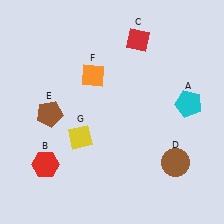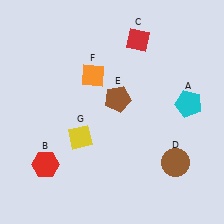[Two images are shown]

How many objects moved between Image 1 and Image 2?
1 object moved between the two images.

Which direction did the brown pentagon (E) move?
The brown pentagon (E) moved right.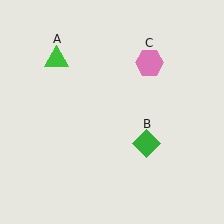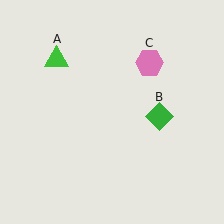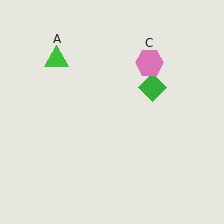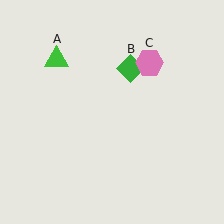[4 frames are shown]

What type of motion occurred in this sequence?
The green diamond (object B) rotated counterclockwise around the center of the scene.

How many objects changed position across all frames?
1 object changed position: green diamond (object B).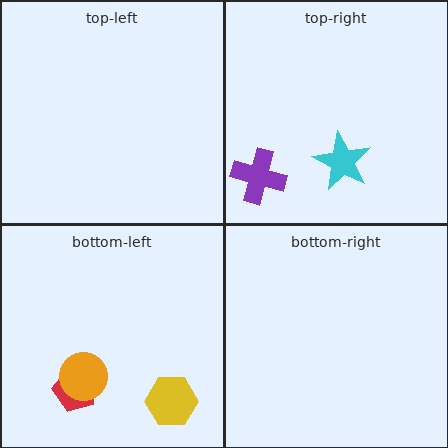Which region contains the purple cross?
The top-right region.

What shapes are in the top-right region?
The cyan star, the purple cross.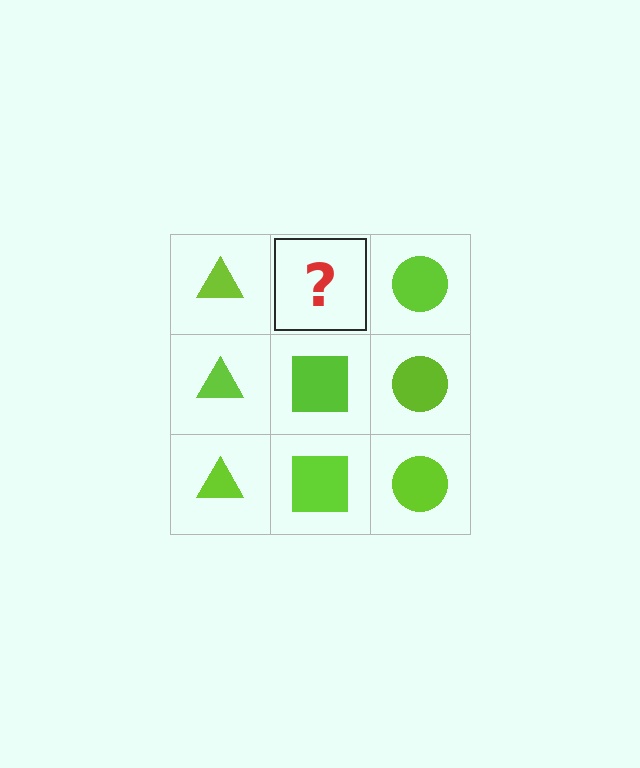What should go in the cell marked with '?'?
The missing cell should contain a lime square.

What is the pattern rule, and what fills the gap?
The rule is that each column has a consistent shape. The gap should be filled with a lime square.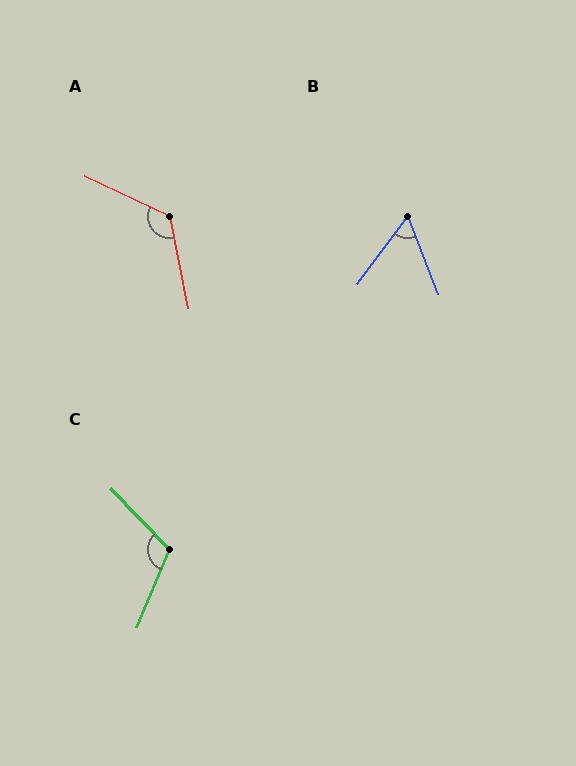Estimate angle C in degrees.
Approximately 114 degrees.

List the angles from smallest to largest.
B (58°), C (114°), A (127°).